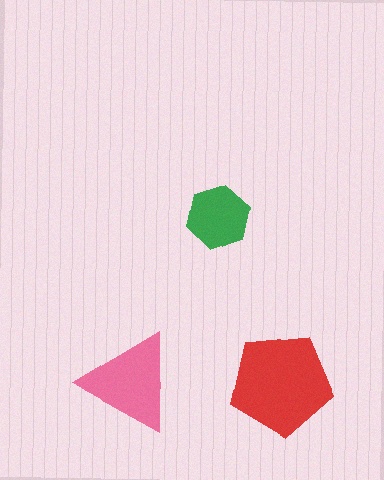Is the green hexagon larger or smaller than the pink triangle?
Smaller.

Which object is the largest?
The red pentagon.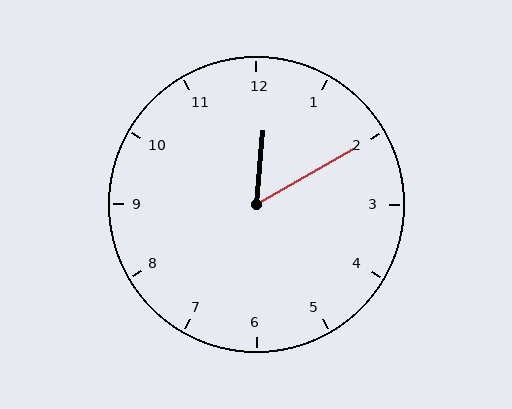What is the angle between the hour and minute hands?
Approximately 55 degrees.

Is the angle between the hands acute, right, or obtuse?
It is acute.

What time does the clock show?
12:10.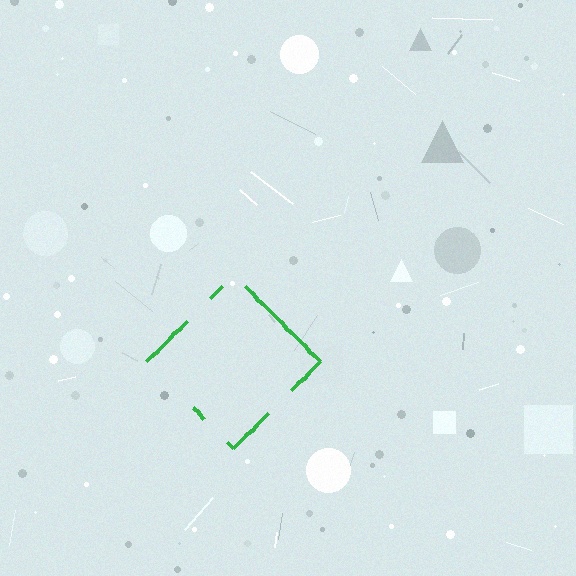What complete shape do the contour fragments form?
The contour fragments form a diamond.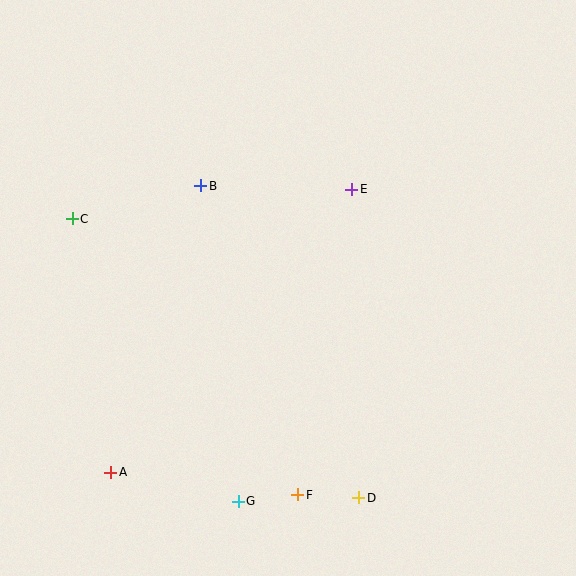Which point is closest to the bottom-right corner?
Point D is closest to the bottom-right corner.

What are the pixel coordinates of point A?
Point A is at (111, 472).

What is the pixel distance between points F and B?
The distance between F and B is 324 pixels.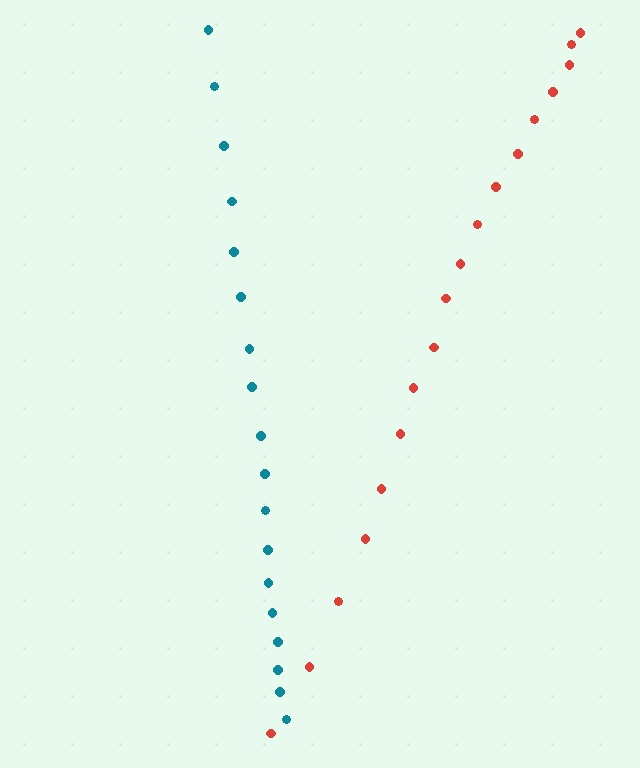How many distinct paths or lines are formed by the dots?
There are 2 distinct paths.